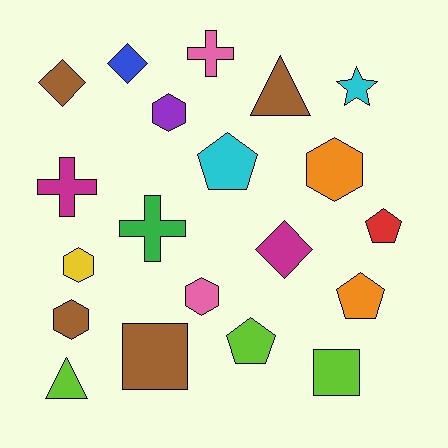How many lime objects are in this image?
There are 3 lime objects.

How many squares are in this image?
There are 2 squares.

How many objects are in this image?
There are 20 objects.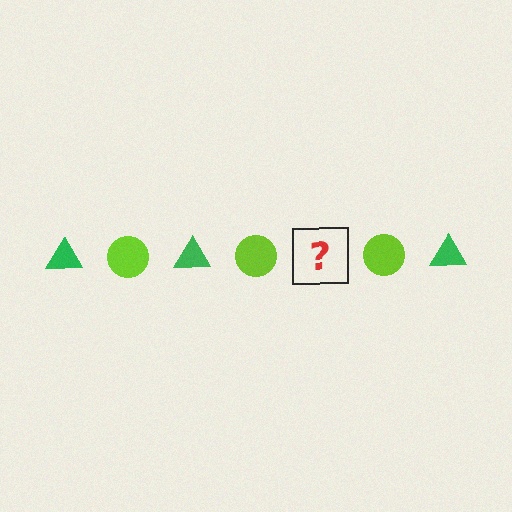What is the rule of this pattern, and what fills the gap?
The rule is that the pattern alternates between green triangle and lime circle. The gap should be filled with a green triangle.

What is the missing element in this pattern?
The missing element is a green triangle.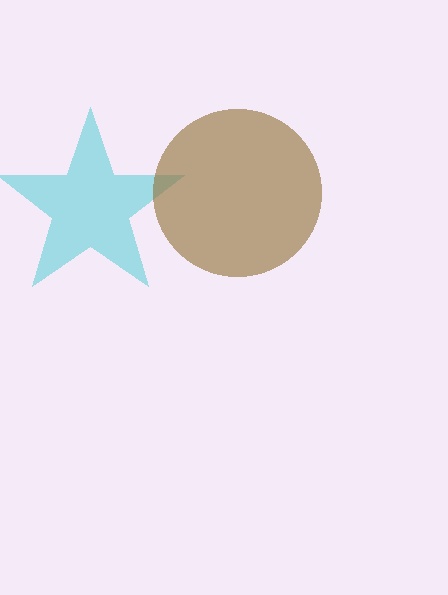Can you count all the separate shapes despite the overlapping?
Yes, there are 2 separate shapes.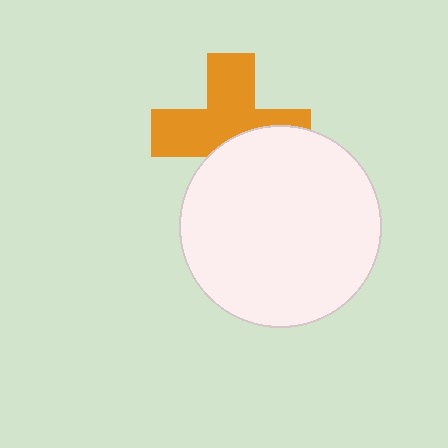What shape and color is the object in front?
The object in front is a white circle.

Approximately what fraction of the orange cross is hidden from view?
Roughly 41% of the orange cross is hidden behind the white circle.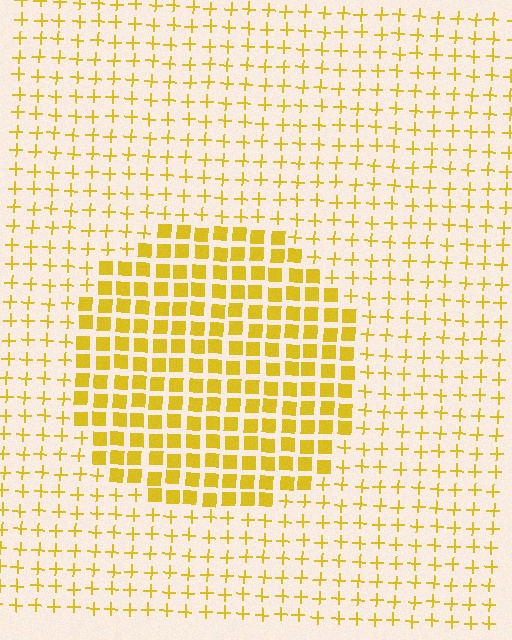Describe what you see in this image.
The image is filled with small yellow elements arranged in a uniform grid. A circle-shaped region contains squares, while the surrounding area contains plus signs. The boundary is defined purely by the change in element shape.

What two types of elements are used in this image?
The image uses squares inside the circle region and plus signs outside it.